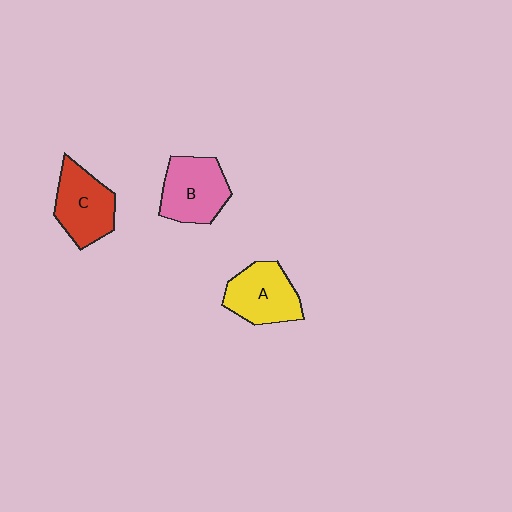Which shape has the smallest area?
Shape A (yellow).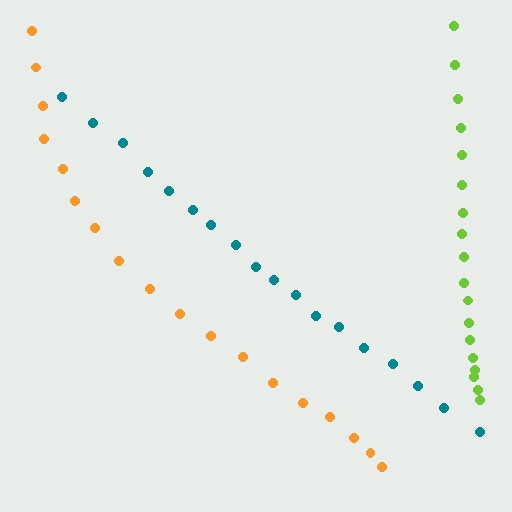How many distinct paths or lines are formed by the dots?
There are 3 distinct paths.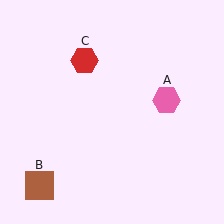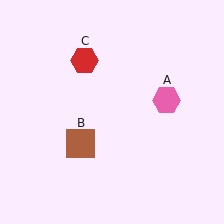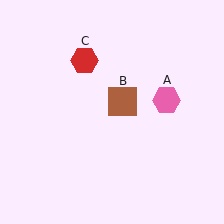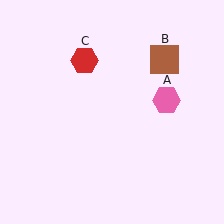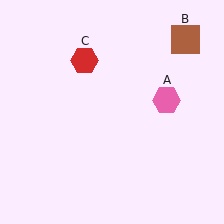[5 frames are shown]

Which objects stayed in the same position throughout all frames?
Pink hexagon (object A) and red hexagon (object C) remained stationary.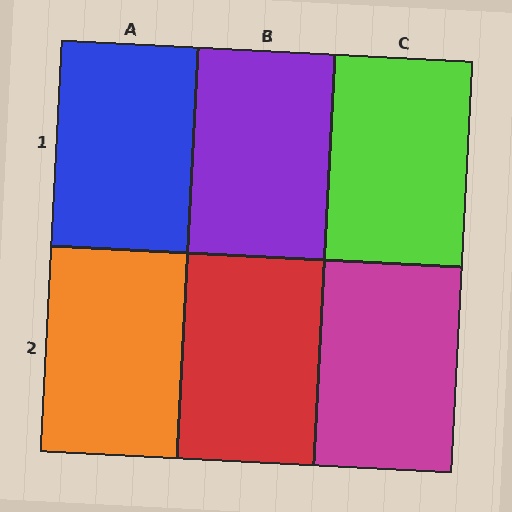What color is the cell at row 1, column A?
Blue.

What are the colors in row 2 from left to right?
Orange, red, magenta.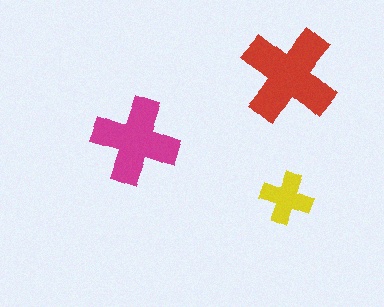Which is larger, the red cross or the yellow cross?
The red one.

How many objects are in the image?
There are 3 objects in the image.